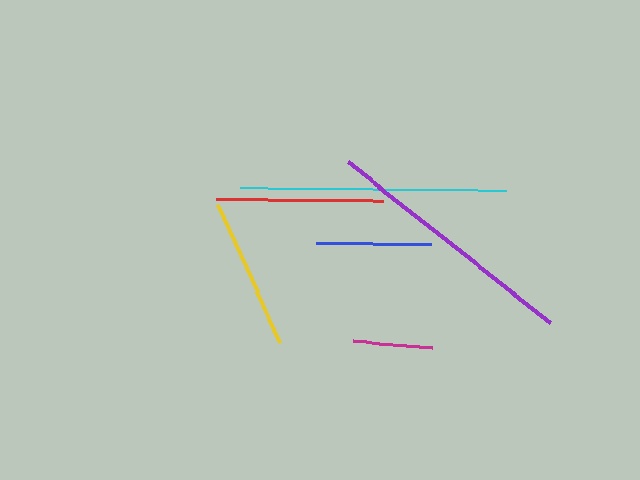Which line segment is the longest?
The cyan line is the longest at approximately 266 pixels.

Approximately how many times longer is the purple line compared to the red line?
The purple line is approximately 1.5 times the length of the red line.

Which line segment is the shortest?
The magenta line is the shortest at approximately 79 pixels.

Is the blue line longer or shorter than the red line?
The red line is longer than the blue line.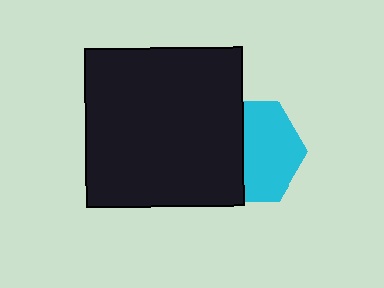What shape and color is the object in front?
The object in front is a black square.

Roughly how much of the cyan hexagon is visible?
About half of it is visible (roughly 57%).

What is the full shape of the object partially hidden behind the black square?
The partially hidden object is a cyan hexagon.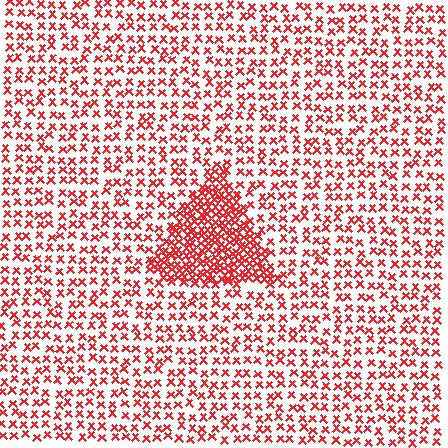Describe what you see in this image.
The image contains small red elements arranged at two different densities. A triangle-shaped region is visible where the elements are more densely packed than the surrounding area.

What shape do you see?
I see a triangle.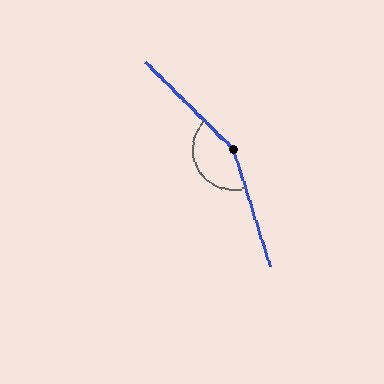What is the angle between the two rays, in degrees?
Approximately 152 degrees.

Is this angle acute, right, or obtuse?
It is obtuse.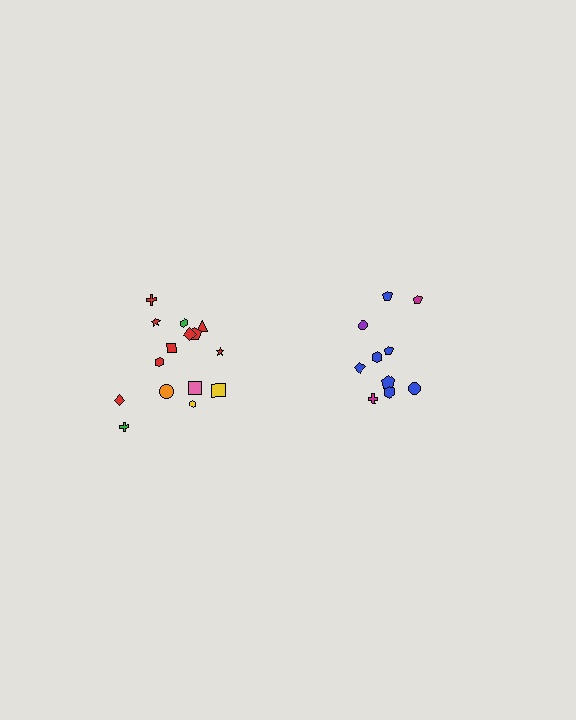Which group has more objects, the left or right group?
The left group.